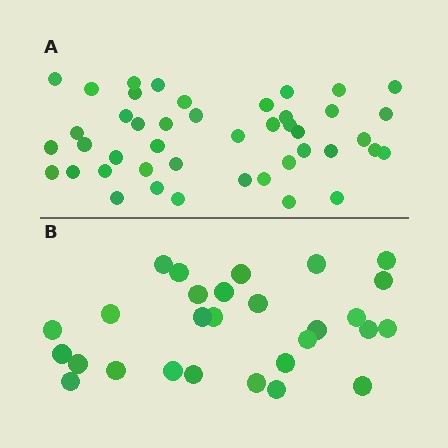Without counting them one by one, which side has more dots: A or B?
Region A (the top region) has more dots.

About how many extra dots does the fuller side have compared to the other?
Region A has approximately 15 more dots than region B.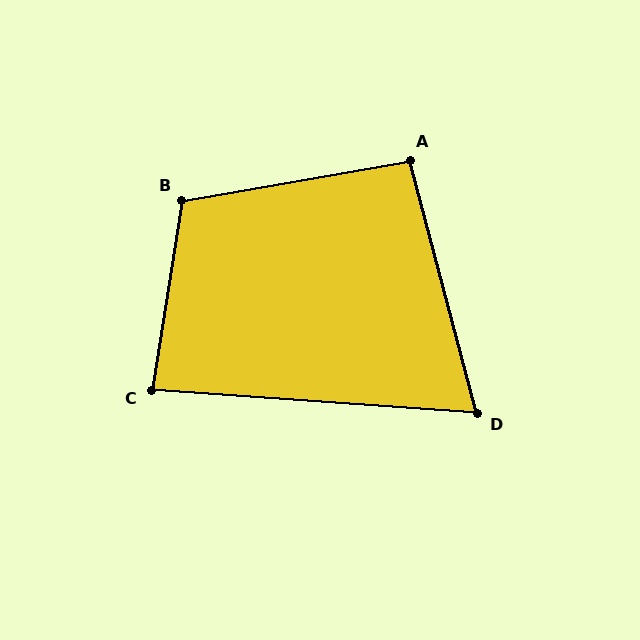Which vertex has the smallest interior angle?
D, at approximately 71 degrees.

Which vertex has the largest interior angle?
B, at approximately 109 degrees.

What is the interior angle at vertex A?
Approximately 95 degrees (obtuse).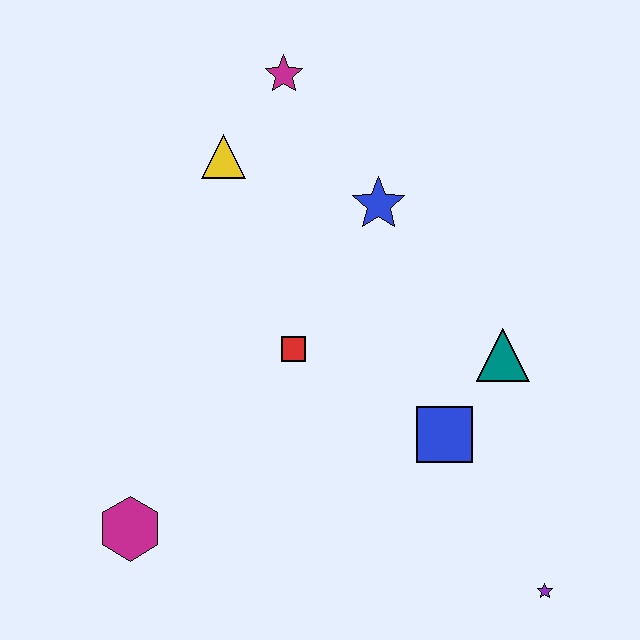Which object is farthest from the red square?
The purple star is farthest from the red square.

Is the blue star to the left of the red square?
No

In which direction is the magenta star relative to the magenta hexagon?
The magenta star is above the magenta hexagon.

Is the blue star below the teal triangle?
No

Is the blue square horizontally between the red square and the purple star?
Yes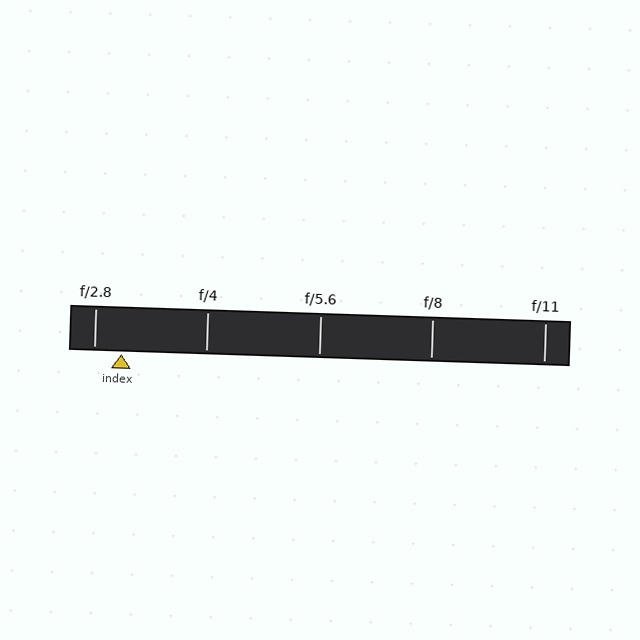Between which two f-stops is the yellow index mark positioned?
The index mark is between f/2.8 and f/4.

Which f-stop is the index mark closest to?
The index mark is closest to f/2.8.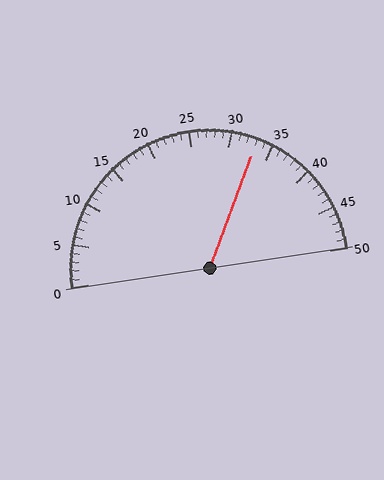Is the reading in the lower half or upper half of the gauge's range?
The reading is in the upper half of the range (0 to 50).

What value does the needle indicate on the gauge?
The needle indicates approximately 33.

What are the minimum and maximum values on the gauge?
The gauge ranges from 0 to 50.